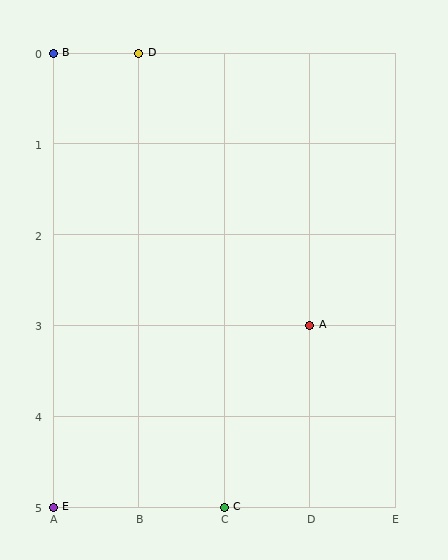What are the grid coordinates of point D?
Point D is at grid coordinates (B, 0).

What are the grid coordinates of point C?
Point C is at grid coordinates (C, 5).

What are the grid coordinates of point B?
Point B is at grid coordinates (A, 0).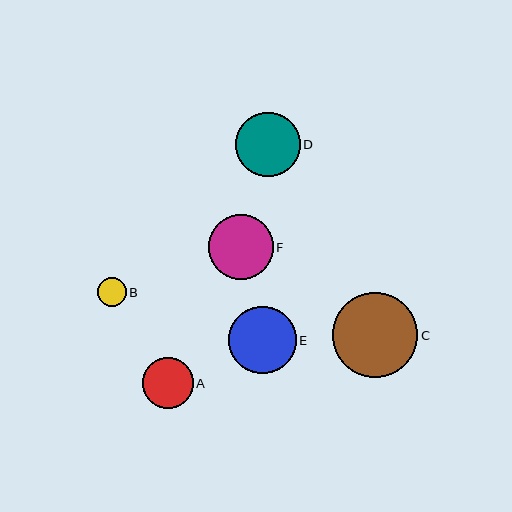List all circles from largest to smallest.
From largest to smallest: C, E, F, D, A, B.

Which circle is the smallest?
Circle B is the smallest with a size of approximately 29 pixels.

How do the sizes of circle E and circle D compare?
Circle E and circle D are approximately the same size.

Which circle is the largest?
Circle C is the largest with a size of approximately 85 pixels.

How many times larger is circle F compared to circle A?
Circle F is approximately 1.3 times the size of circle A.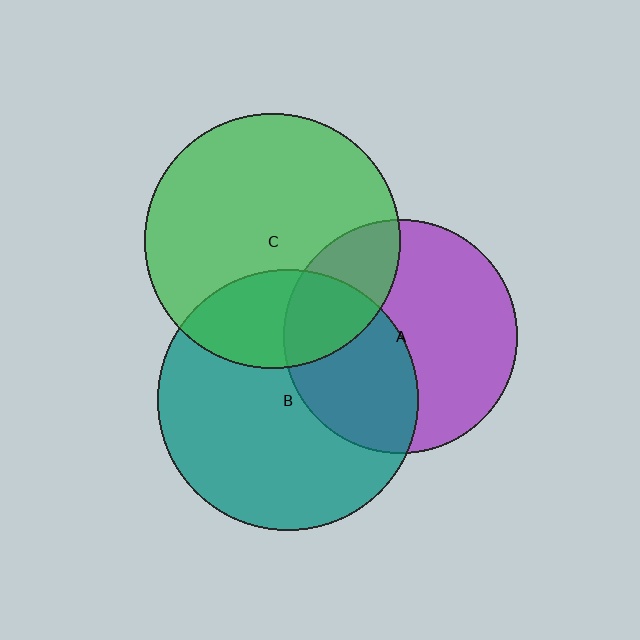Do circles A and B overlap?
Yes.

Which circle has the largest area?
Circle B (teal).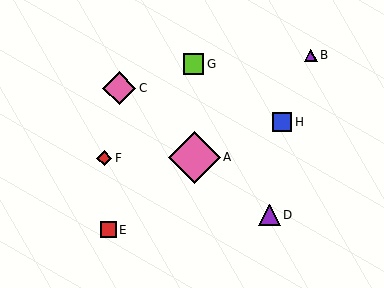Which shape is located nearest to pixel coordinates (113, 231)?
The red square (labeled E) at (108, 230) is nearest to that location.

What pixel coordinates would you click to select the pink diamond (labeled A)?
Click at (194, 157) to select the pink diamond A.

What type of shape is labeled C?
Shape C is a pink diamond.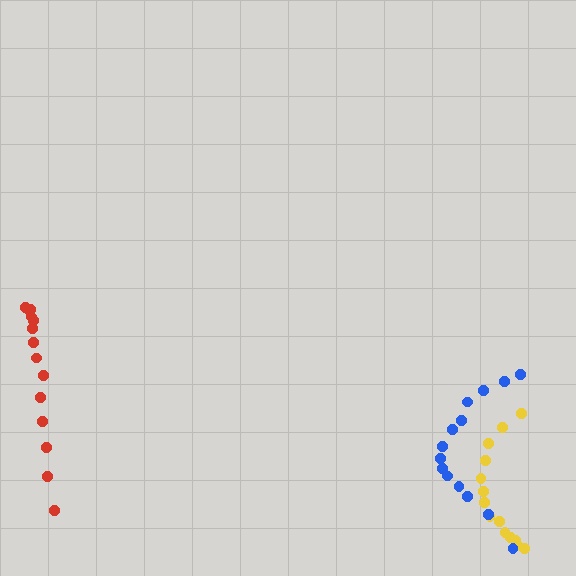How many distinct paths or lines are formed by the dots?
There are 3 distinct paths.